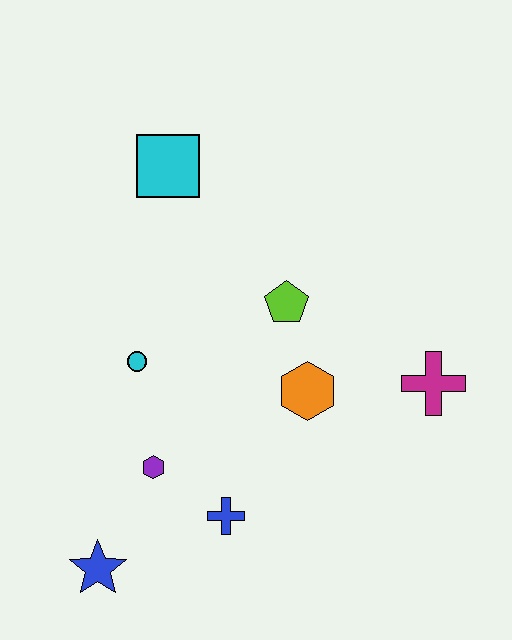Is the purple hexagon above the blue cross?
Yes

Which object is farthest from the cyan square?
The blue star is farthest from the cyan square.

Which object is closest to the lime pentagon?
The orange hexagon is closest to the lime pentagon.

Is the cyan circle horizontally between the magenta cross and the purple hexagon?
No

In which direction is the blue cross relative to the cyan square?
The blue cross is below the cyan square.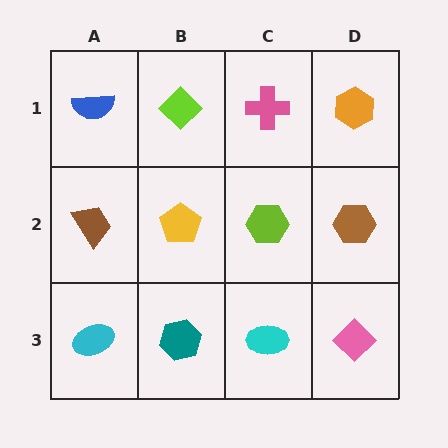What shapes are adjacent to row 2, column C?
A pink cross (row 1, column C), a cyan ellipse (row 3, column C), a yellow pentagon (row 2, column B), a brown hexagon (row 2, column D).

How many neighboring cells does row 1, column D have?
2.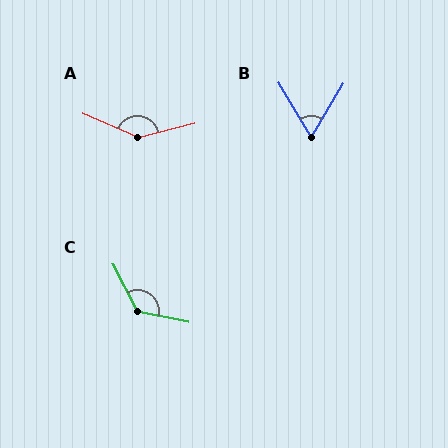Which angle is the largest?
A, at approximately 143 degrees.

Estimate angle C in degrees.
Approximately 129 degrees.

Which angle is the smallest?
B, at approximately 62 degrees.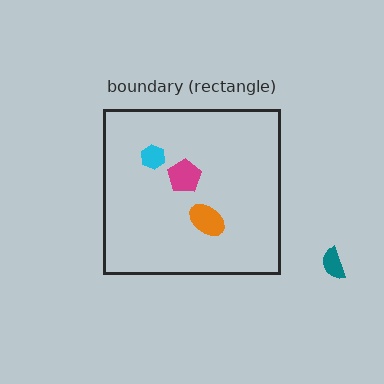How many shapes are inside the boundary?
3 inside, 1 outside.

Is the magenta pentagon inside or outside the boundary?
Inside.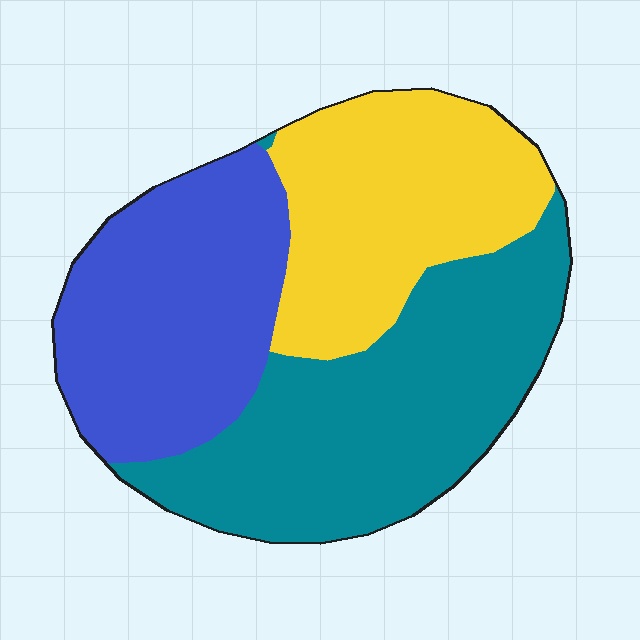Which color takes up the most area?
Teal, at roughly 40%.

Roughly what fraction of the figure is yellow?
Yellow covers roughly 30% of the figure.